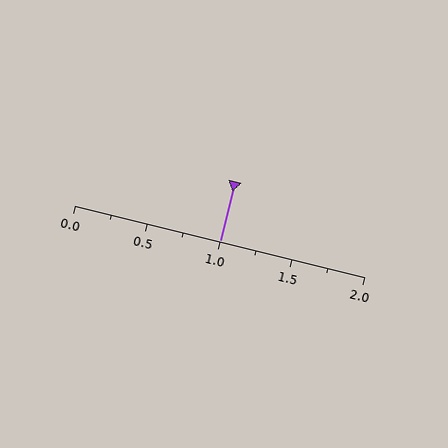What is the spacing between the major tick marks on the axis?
The major ticks are spaced 0.5 apart.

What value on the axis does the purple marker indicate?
The marker indicates approximately 1.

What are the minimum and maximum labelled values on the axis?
The axis runs from 0.0 to 2.0.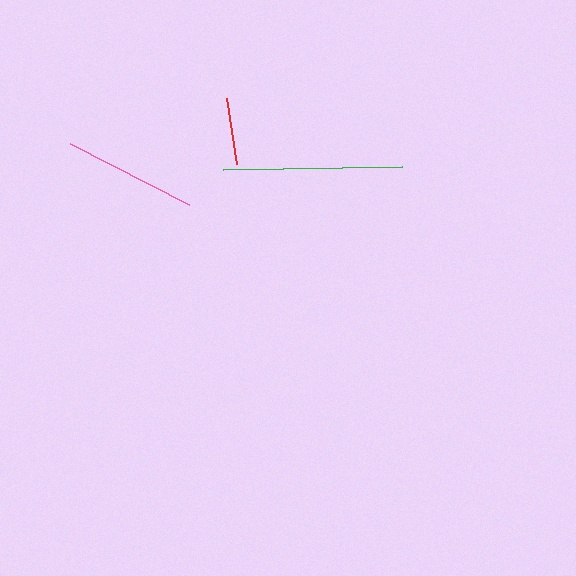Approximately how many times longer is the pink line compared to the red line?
The pink line is approximately 2.0 times the length of the red line.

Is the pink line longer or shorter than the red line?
The pink line is longer than the red line.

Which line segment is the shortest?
The red line is the shortest at approximately 67 pixels.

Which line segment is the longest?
The green line is the longest at approximately 179 pixels.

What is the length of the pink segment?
The pink segment is approximately 134 pixels long.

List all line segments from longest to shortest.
From longest to shortest: green, pink, red.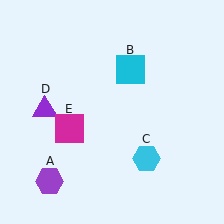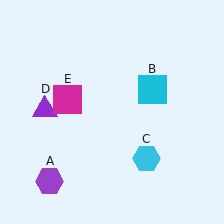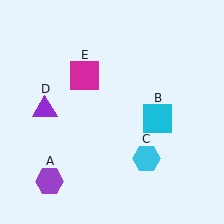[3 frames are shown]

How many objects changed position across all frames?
2 objects changed position: cyan square (object B), magenta square (object E).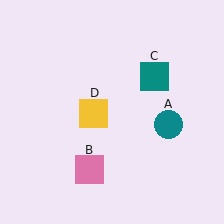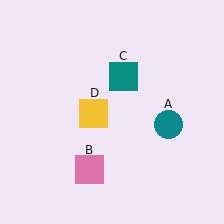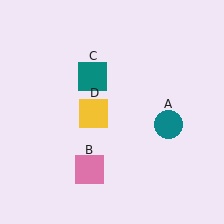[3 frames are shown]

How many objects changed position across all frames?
1 object changed position: teal square (object C).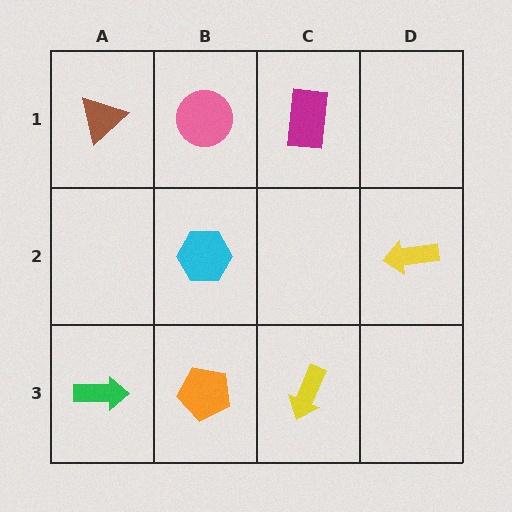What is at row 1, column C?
A magenta rectangle.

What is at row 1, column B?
A pink circle.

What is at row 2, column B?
A cyan hexagon.